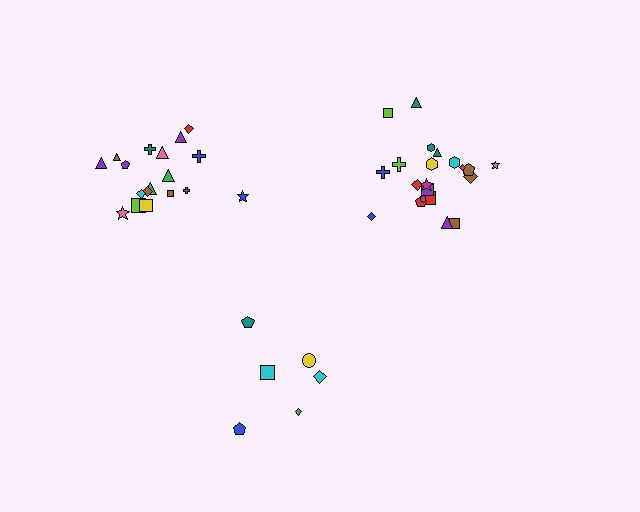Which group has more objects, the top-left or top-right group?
The top-right group.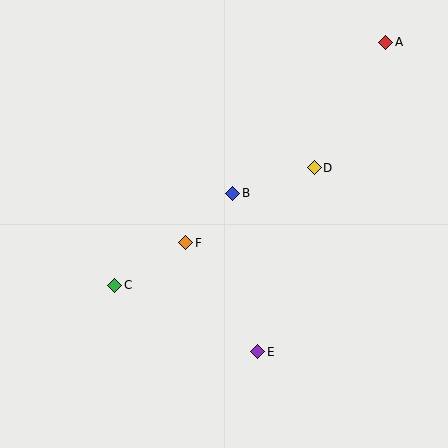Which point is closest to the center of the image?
Point B at (233, 193) is closest to the center.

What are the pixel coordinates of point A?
Point A is at (386, 42).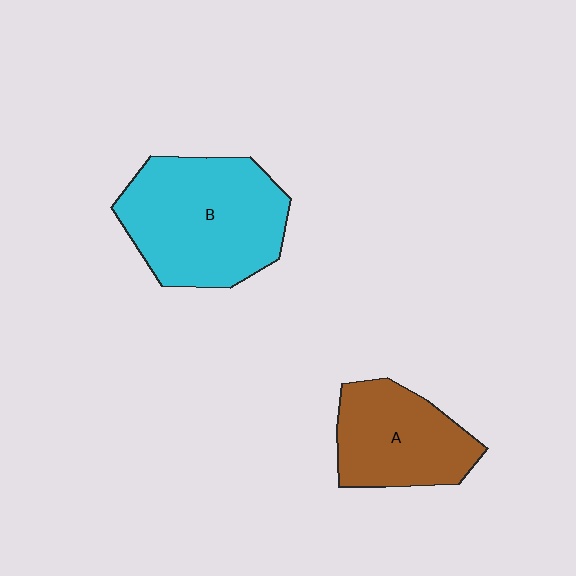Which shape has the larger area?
Shape B (cyan).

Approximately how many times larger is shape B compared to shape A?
Approximately 1.5 times.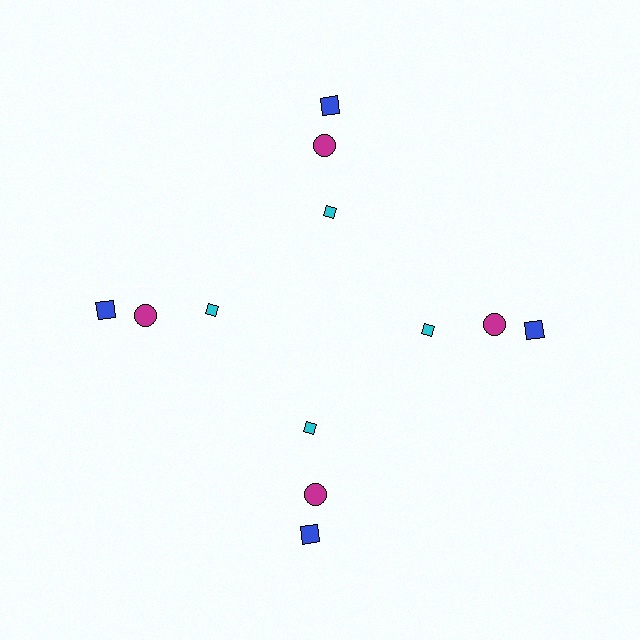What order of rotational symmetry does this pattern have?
This pattern has 4-fold rotational symmetry.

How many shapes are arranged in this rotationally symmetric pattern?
There are 12 shapes, arranged in 4 groups of 3.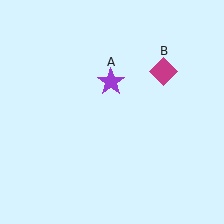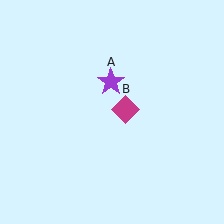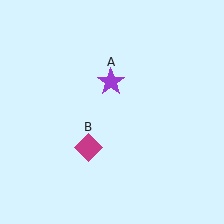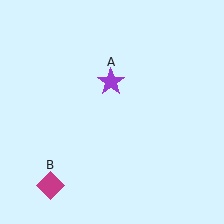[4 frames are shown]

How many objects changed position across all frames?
1 object changed position: magenta diamond (object B).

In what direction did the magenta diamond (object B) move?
The magenta diamond (object B) moved down and to the left.